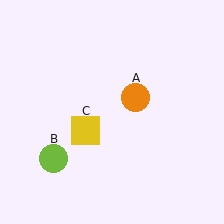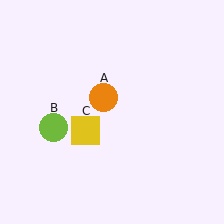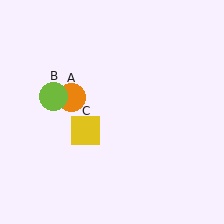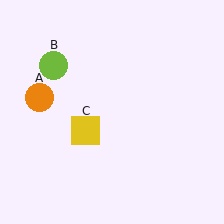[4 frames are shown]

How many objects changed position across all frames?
2 objects changed position: orange circle (object A), lime circle (object B).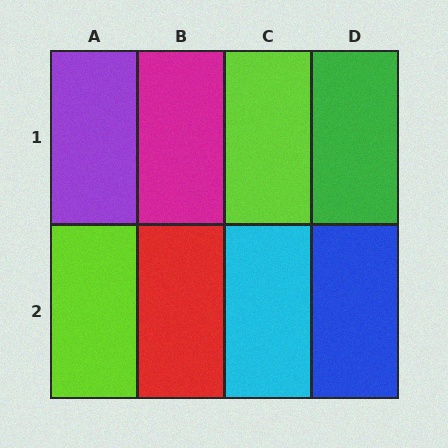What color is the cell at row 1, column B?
Magenta.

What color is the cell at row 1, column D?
Green.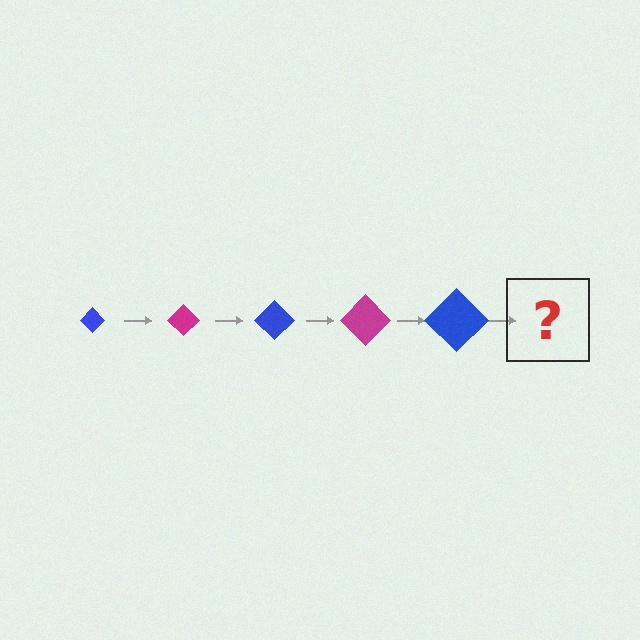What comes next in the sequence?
The next element should be a magenta diamond, larger than the previous one.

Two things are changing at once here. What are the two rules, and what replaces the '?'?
The two rules are that the diamond grows larger each step and the color cycles through blue and magenta. The '?' should be a magenta diamond, larger than the previous one.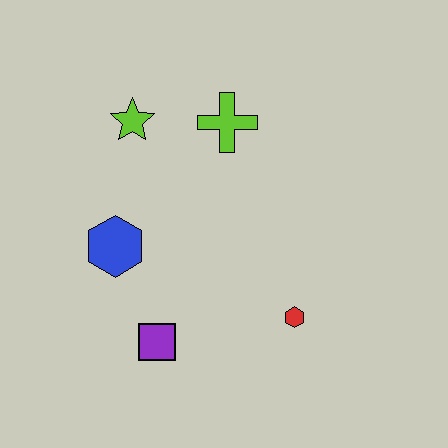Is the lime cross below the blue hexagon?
No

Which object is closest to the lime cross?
The lime star is closest to the lime cross.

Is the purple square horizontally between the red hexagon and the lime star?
Yes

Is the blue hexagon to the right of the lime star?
No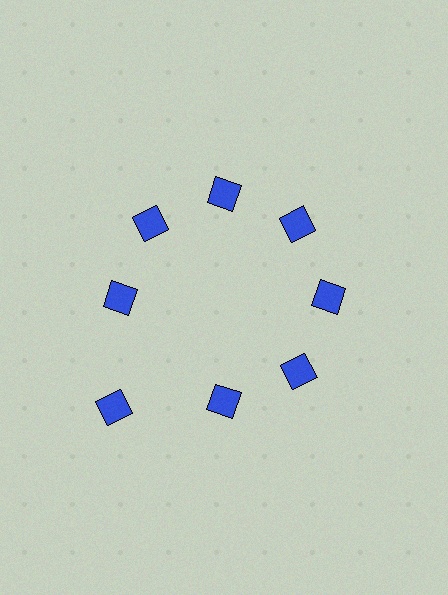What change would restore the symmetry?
The symmetry would be restored by moving it inward, back onto the ring so that all 8 diamonds sit at equal angles and equal distance from the center.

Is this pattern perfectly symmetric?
No. The 8 blue diamonds are arranged in a ring, but one element near the 8 o'clock position is pushed outward from the center, breaking the 8-fold rotational symmetry.